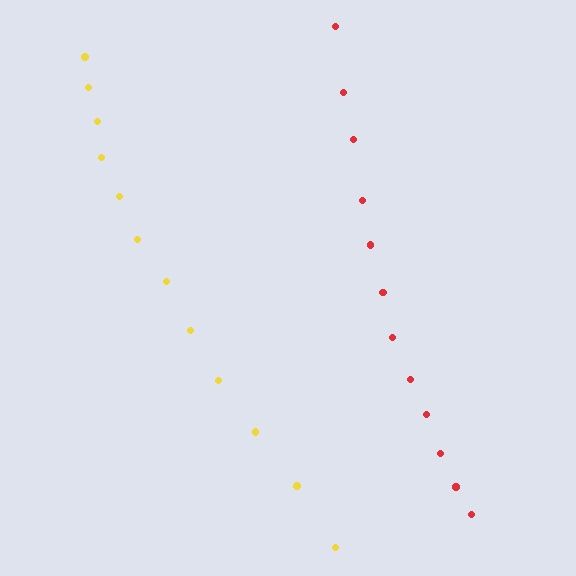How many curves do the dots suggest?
There are 2 distinct paths.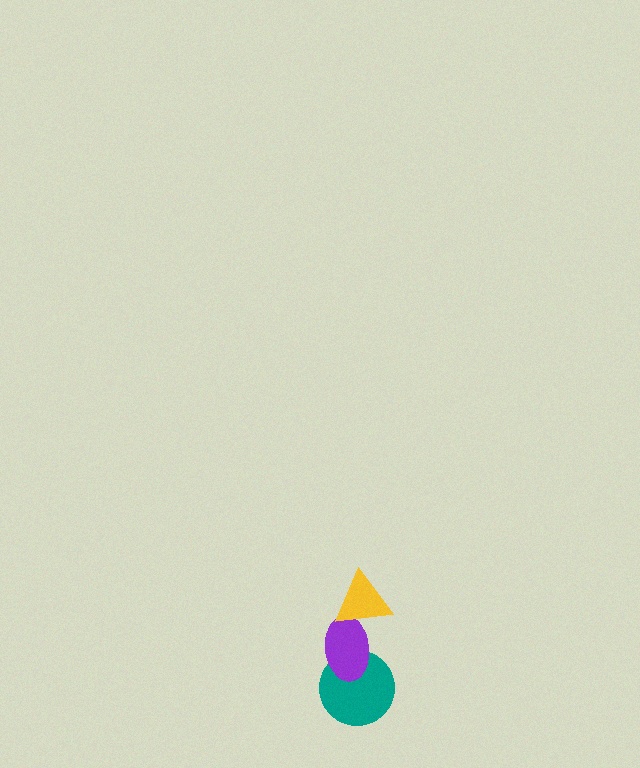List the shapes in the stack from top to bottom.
From top to bottom: the yellow triangle, the purple ellipse, the teal circle.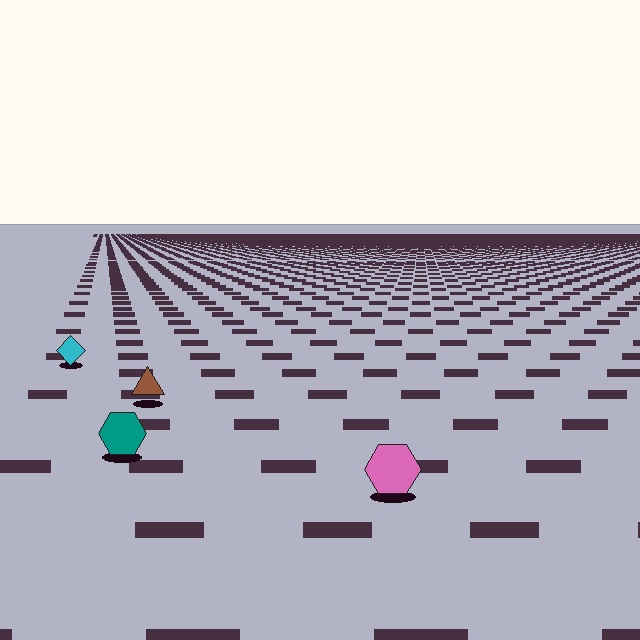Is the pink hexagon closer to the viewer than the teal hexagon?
Yes. The pink hexagon is closer — you can tell from the texture gradient: the ground texture is coarser near it.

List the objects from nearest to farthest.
From nearest to farthest: the pink hexagon, the teal hexagon, the brown triangle, the cyan diamond.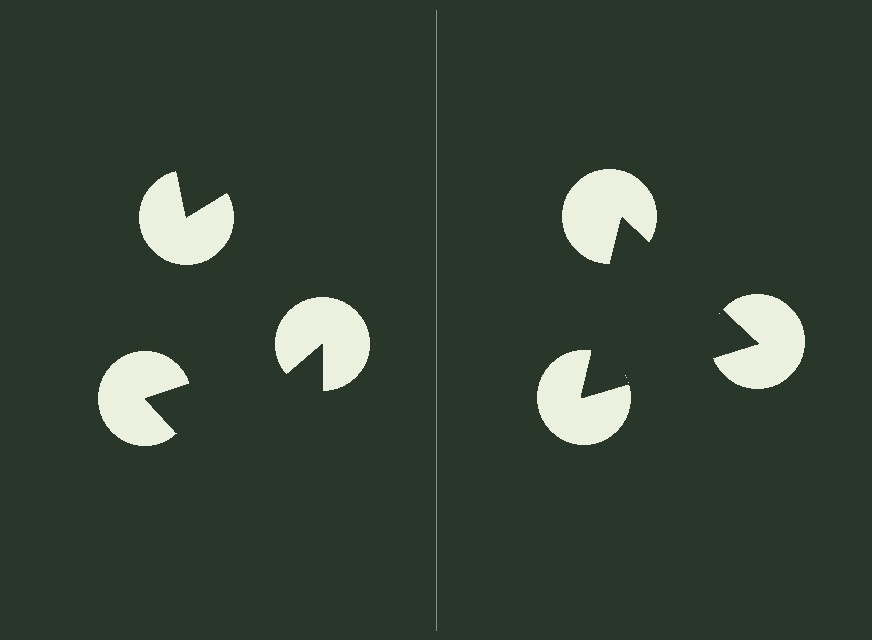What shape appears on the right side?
An illusory triangle.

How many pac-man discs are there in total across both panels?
6 — 3 on each side.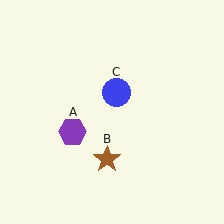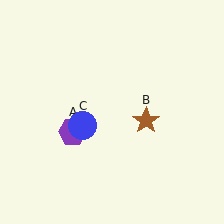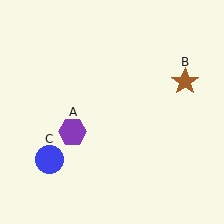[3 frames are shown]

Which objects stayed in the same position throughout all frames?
Purple hexagon (object A) remained stationary.